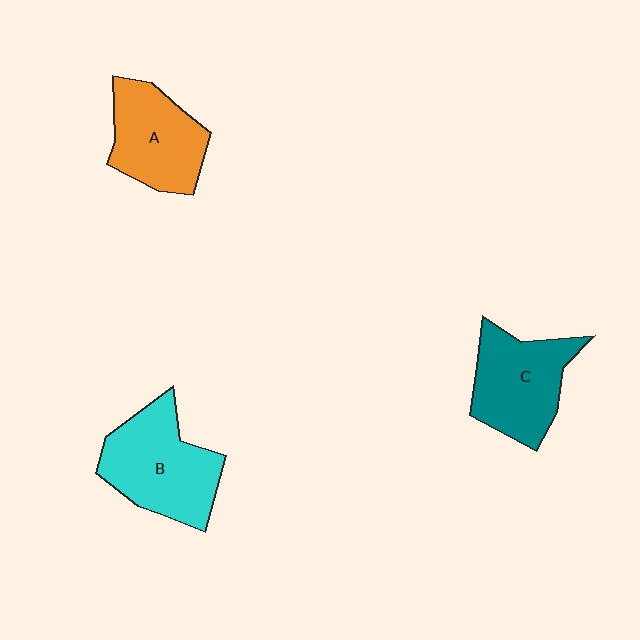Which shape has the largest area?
Shape B (cyan).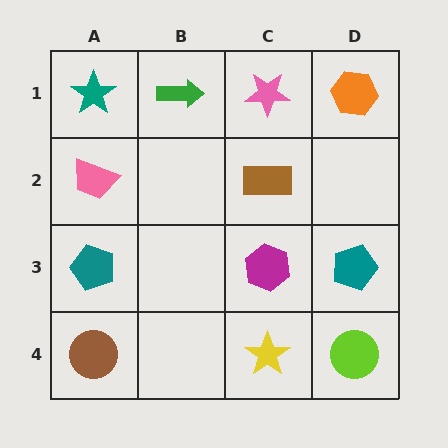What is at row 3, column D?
A teal pentagon.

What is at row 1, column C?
A pink star.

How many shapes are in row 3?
3 shapes.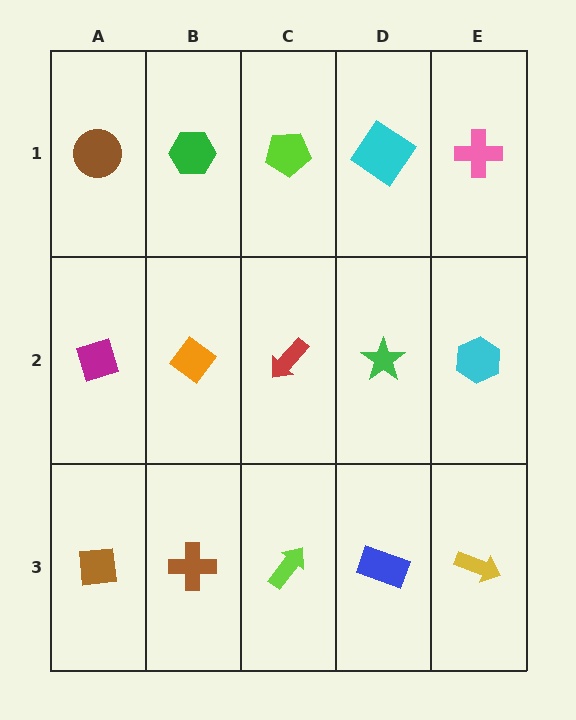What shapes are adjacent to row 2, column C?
A lime pentagon (row 1, column C), a lime arrow (row 3, column C), an orange diamond (row 2, column B), a green star (row 2, column D).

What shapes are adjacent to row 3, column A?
A magenta diamond (row 2, column A), a brown cross (row 3, column B).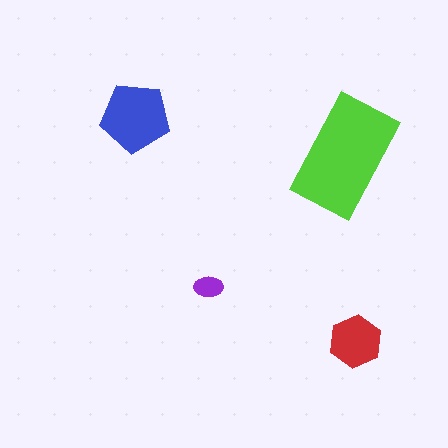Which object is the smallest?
The purple ellipse.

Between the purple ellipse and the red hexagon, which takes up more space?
The red hexagon.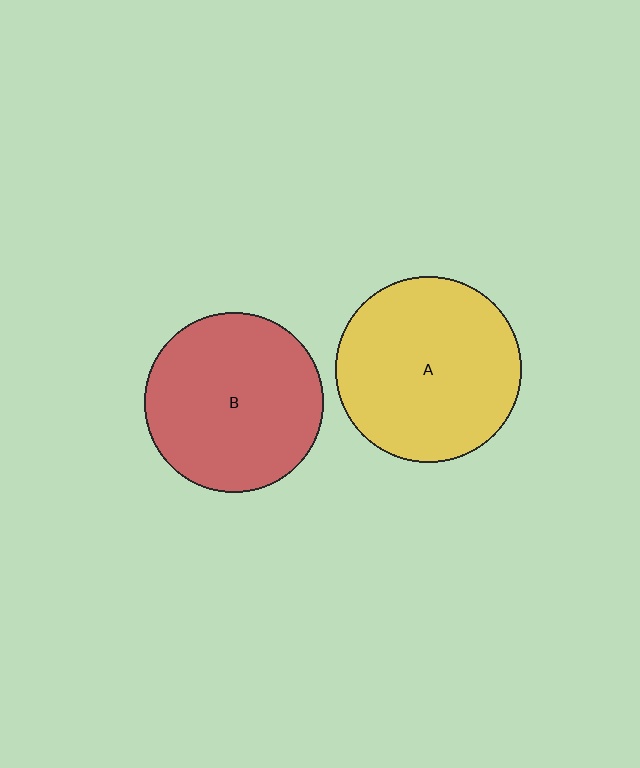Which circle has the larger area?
Circle A (yellow).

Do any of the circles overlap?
No, none of the circles overlap.